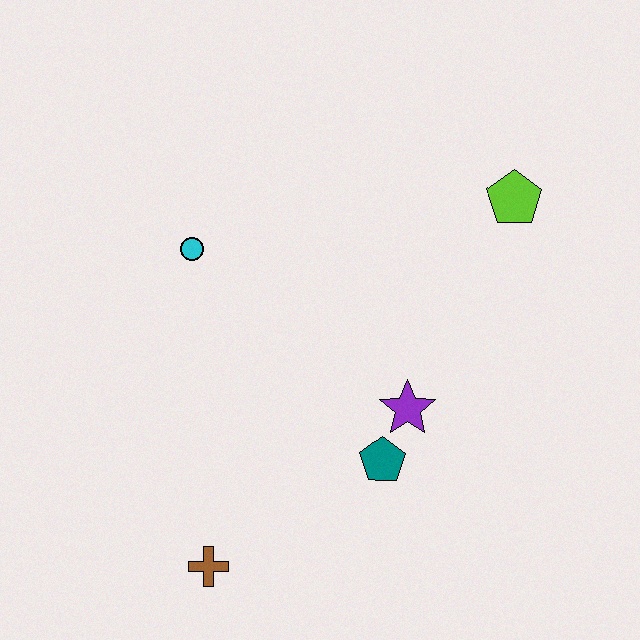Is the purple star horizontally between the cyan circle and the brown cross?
No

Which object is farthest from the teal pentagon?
The lime pentagon is farthest from the teal pentagon.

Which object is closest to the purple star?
The teal pentagon is closest to the purple star.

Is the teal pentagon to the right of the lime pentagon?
No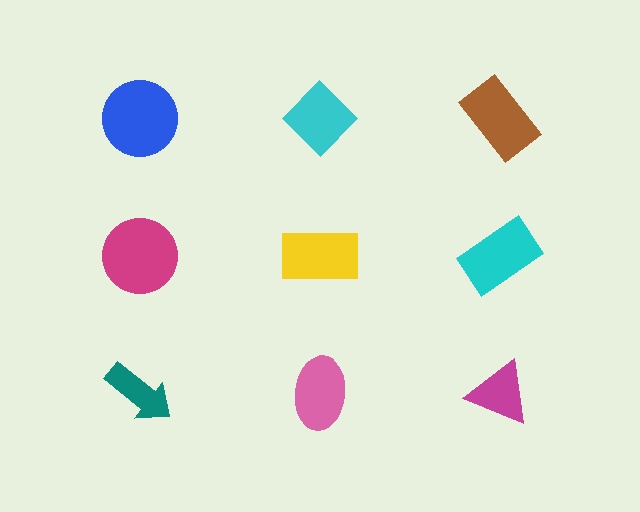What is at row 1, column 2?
A cyan diamond.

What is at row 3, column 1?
A teal arrow.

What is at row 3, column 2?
A pink ellipse.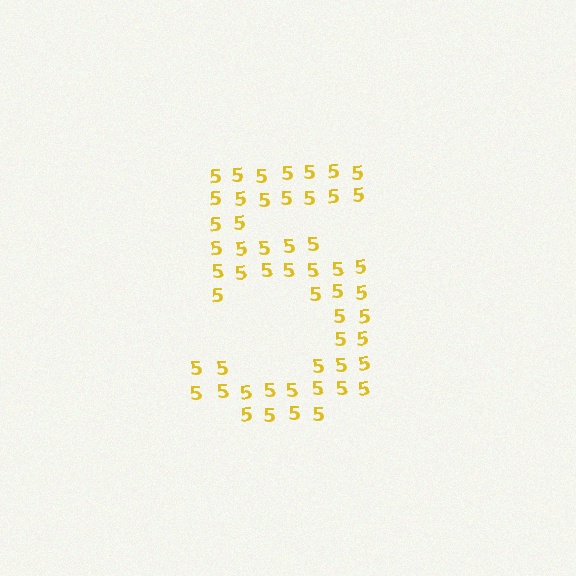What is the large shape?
The large shape is the digit 5.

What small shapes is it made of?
It is made of small digit 5's.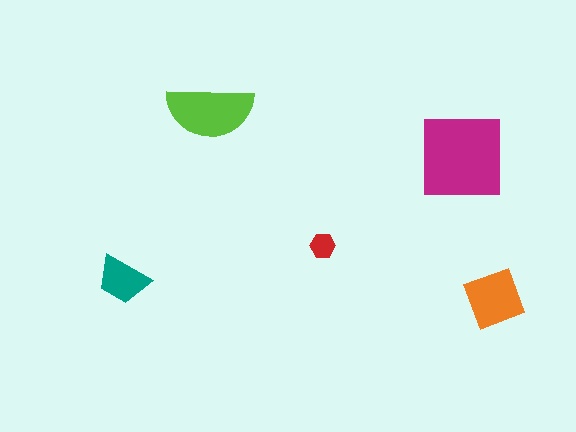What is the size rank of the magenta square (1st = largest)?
1st.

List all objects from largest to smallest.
The magenta square, the lime semicircle, the orange diamond, the teal trapezoid, the red hexagon.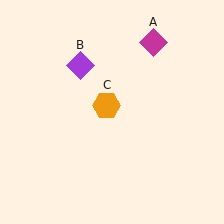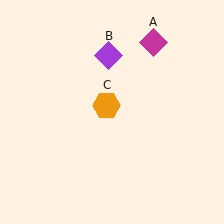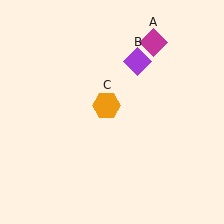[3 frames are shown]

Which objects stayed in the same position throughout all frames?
Magenta diamond (object A) and orange hexagon (object C) remained stationary.